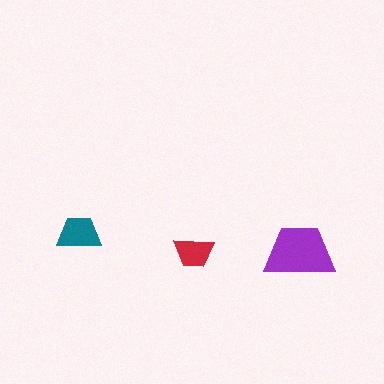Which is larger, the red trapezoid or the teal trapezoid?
The teal one.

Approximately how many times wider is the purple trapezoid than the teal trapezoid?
About 1.5 times wider.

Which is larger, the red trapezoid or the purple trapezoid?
The purple one.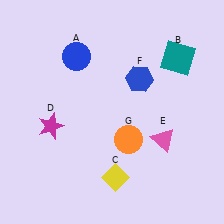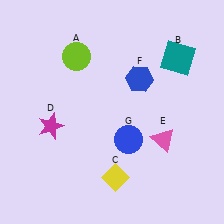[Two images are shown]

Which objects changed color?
A changed from blue to lime. G changed from orange to blue.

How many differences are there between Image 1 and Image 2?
There are 2 differences between the two images.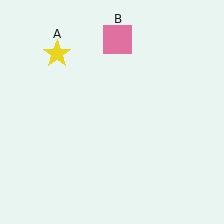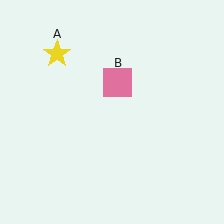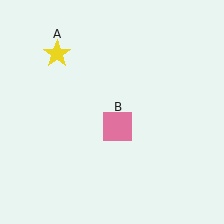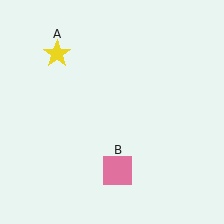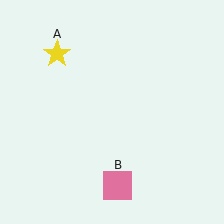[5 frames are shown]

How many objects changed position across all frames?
1 object changed position: pink square (object B).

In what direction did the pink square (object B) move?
The pink square (object B) moved down.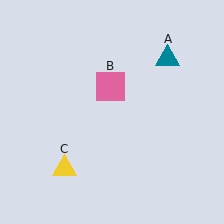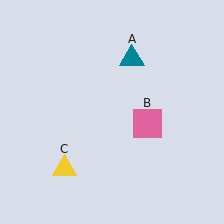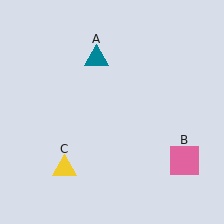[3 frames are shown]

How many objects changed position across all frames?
2 objects changed position: teal triangle (object A), pink square (object B).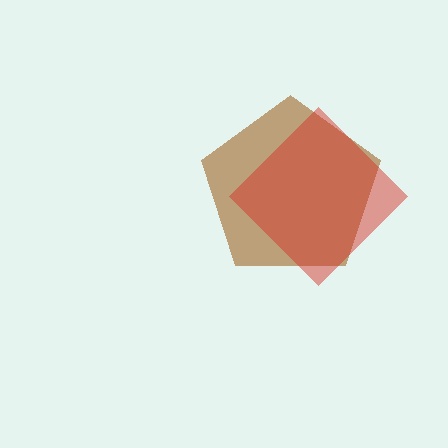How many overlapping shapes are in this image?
There are 2 overlapping shapes in the image.